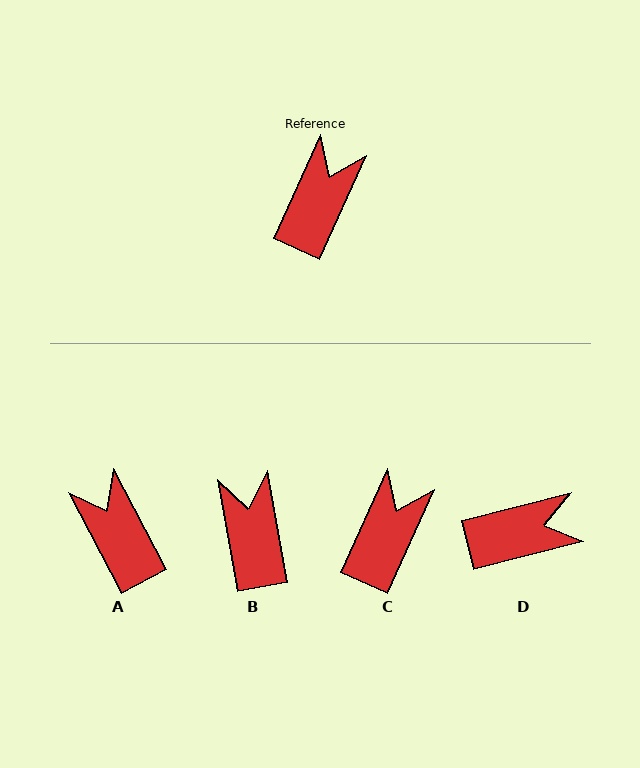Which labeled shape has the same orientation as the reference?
C.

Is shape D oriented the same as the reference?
No, it is off by about 51 degrees.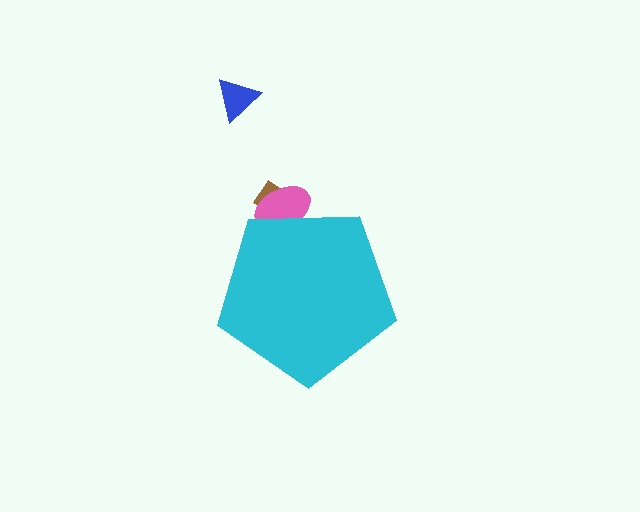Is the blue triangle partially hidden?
No, the blue triangle is fully visible.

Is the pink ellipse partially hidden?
Yes, the pink ellipse is partially hidden behind the cyan pentagon.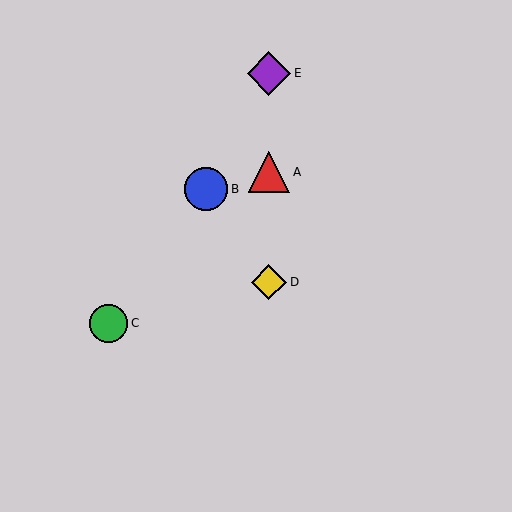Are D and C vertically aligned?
No, D is at x≈269 and C is at x≈109.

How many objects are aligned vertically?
3 objects (A, D, E) are aligned vertically.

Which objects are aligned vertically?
Objects A, D, E are aligned vertically.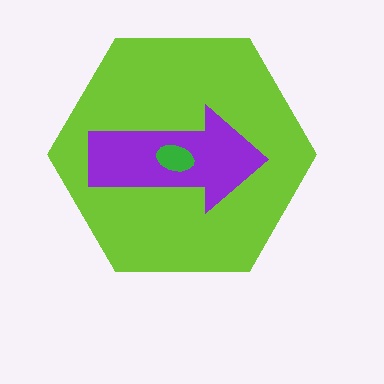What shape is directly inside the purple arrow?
The green ellipse.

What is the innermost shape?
The green ellipse.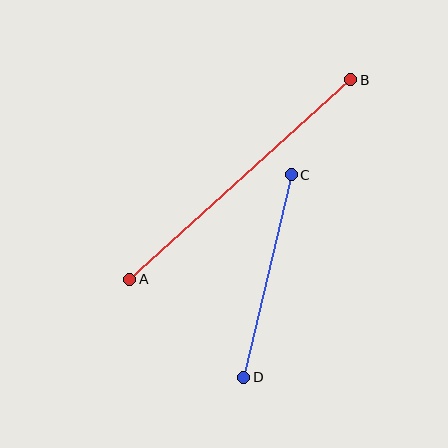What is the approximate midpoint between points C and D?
The midpoint is at approximately (267, 276) pixels.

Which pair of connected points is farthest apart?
Points A and B are farthest apart.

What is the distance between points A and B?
The distance is approximately 298 pixels.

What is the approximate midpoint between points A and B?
The midpoint is at approximately (240, 179) pixels.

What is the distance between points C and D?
The distance is approximately 208 pixels.